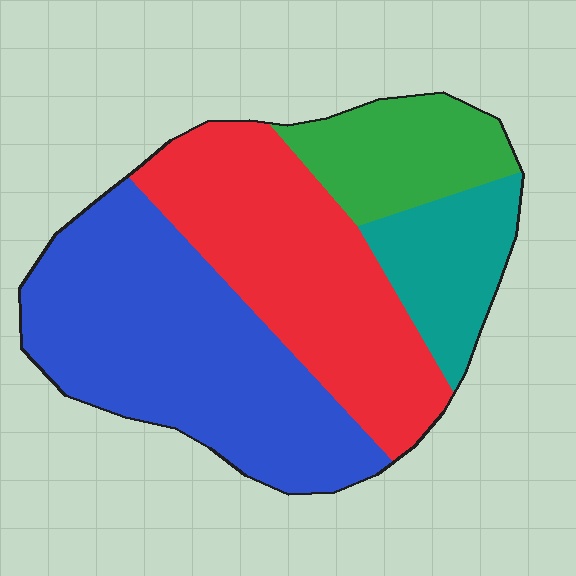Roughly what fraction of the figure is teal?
Teal takes up about one eighth (1/8) of the figure.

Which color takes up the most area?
Blue, at roughly 40%.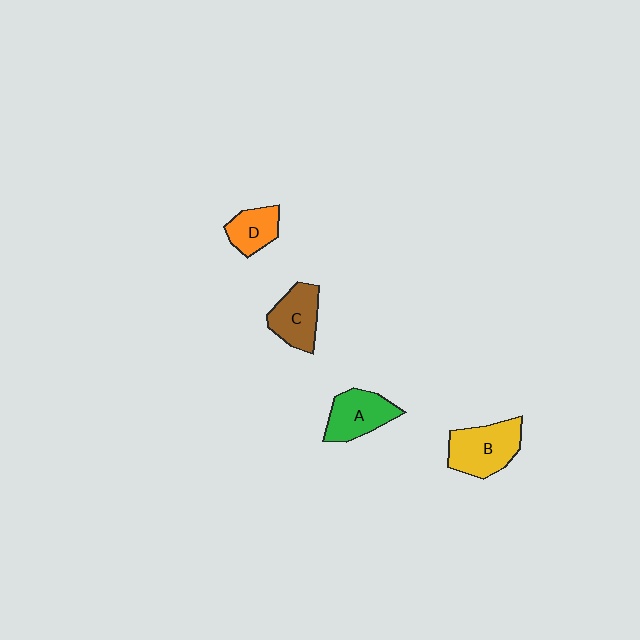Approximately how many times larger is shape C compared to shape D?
Approximately 1.3 times.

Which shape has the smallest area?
Shape D (orange).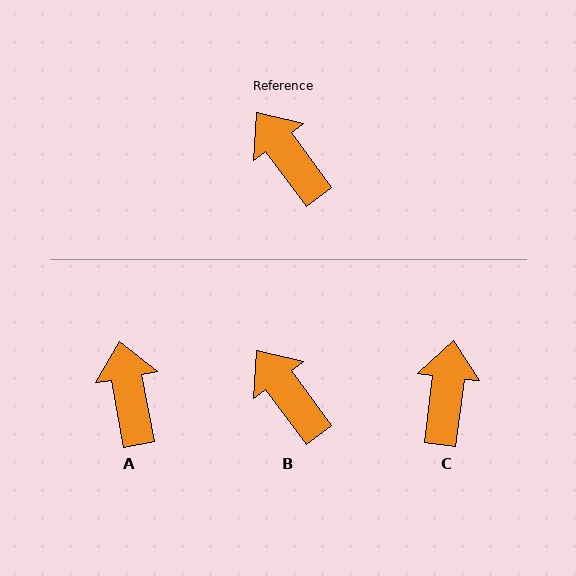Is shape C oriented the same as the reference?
No, it is off by about 44 degrees.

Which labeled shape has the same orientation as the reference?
B.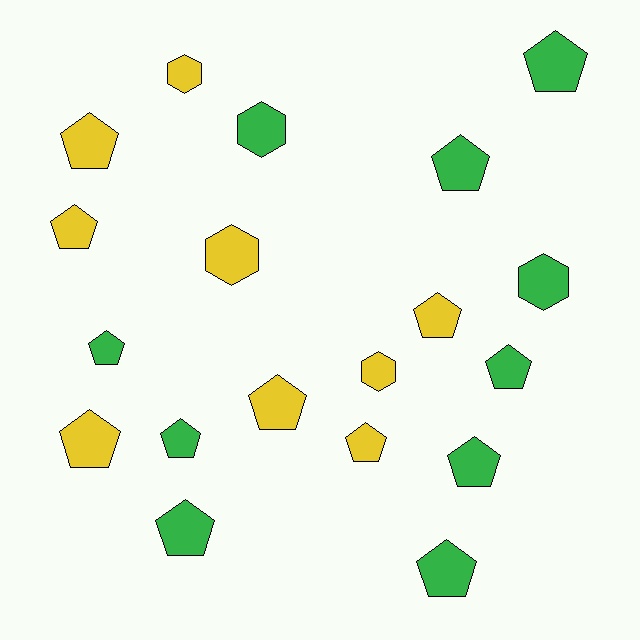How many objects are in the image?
There are 19 objects.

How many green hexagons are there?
There are 2 green hexagons.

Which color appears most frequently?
Green, with 10 objects.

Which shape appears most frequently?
Pentagon, with 14 objects.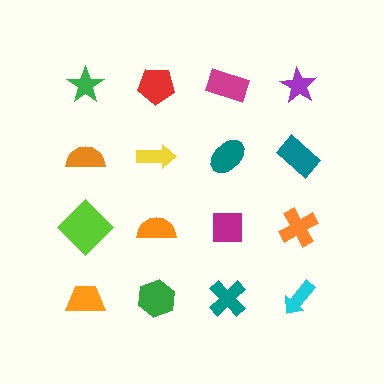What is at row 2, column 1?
An orange semicircle.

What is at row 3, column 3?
A magenta square.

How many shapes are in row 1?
4 shapes.